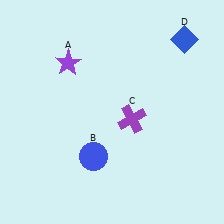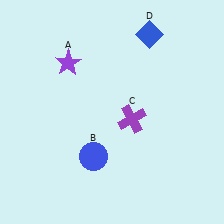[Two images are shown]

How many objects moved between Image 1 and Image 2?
1 object moved between the two images.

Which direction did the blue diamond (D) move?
The blue diamond (D) moved left.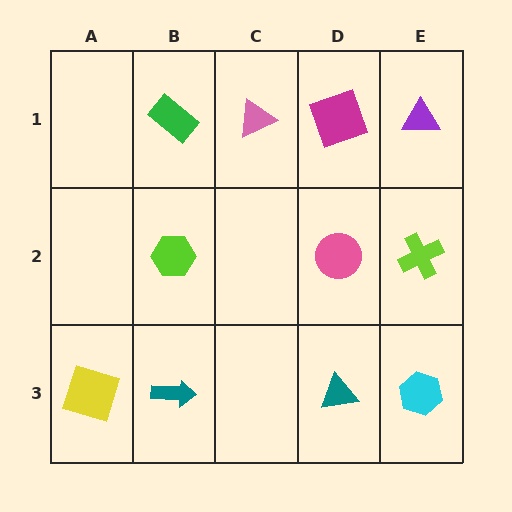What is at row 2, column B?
A lime hexagon.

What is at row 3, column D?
A teal triangle.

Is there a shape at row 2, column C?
No, that cell is empty.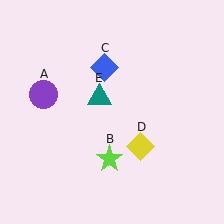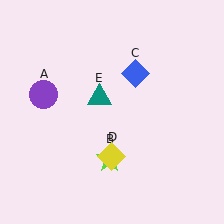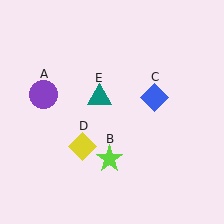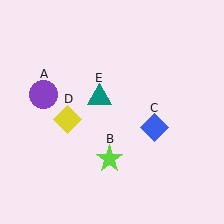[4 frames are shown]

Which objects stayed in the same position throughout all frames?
Purple circle (object A) and lime star (object B) and teal triangle (object E) remained stationary.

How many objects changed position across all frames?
2 objects changed position: blue diamond (object C), yellow diamond (object D).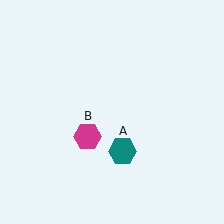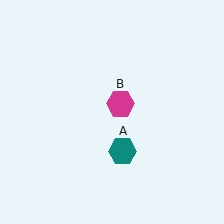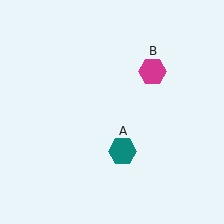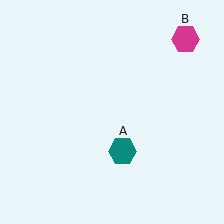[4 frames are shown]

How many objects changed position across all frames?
1 object changed position: magenta hexagon (object B).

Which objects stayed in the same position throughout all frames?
Teal hexagon (object A) remained stationary.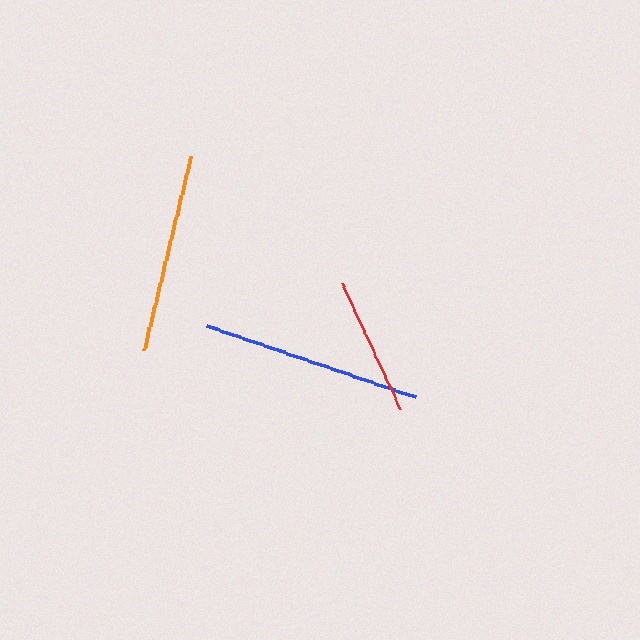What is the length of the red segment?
The red segment is approximately 139 pixels long.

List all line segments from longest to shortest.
From longest to shortest: blue, orange, red.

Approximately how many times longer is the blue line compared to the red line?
The blue line is approximately 1.6 times the length of the red line.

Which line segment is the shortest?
The red line is the shortest at approximately 139 pixels.